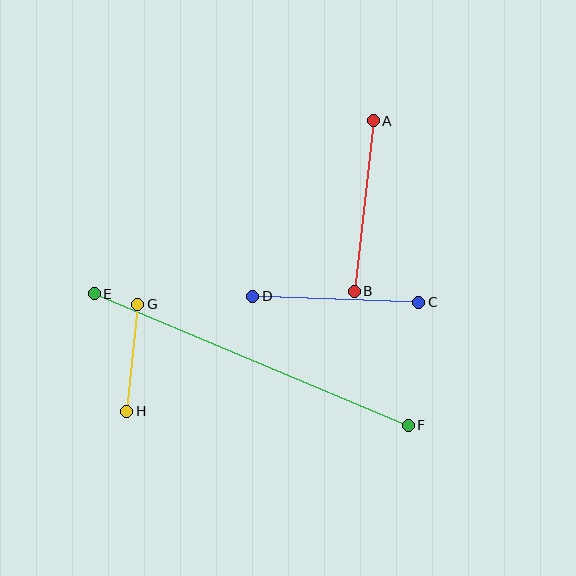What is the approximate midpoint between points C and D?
The midpoint is at approximately (336, 299) pixels.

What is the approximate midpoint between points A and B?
The midpoint is at approximately (364, 206) pixels.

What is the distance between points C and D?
The distance is approximately 166 pixels.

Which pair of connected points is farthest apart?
Points E and F are farthest apart.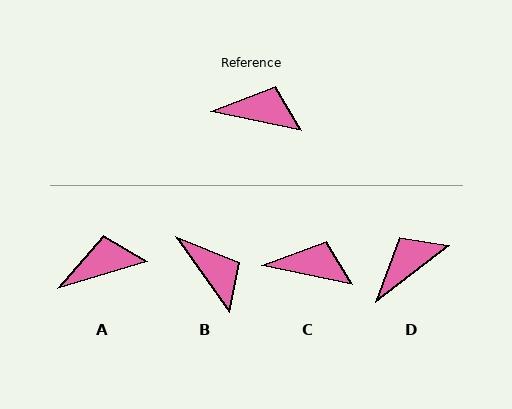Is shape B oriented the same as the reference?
No, it is off by about 43 degrees.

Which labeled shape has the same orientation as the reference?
C.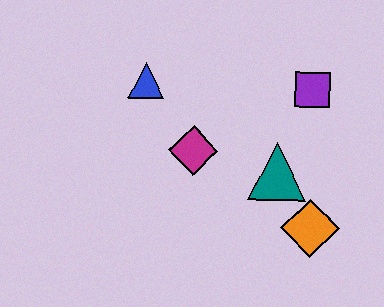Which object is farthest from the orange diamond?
The blue triangle is farthest from the orange diamond.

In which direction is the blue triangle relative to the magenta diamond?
The blue triangle is above the magenta diamond.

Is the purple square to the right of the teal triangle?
Yes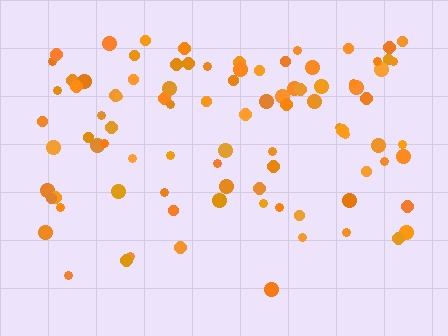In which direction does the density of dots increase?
From bottom to top, with the top side densest.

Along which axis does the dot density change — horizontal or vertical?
Vertical.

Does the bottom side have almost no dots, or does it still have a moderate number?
Still a moderate number, just noticeably fewer than the top.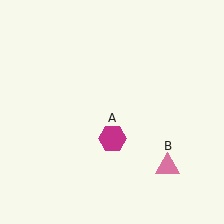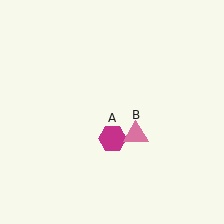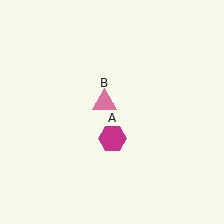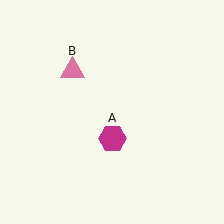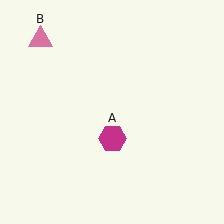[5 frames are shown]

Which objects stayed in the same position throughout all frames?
Magenta hexagon (object A) remained stationary.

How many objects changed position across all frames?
1 object changed position: pink triangle (object B).